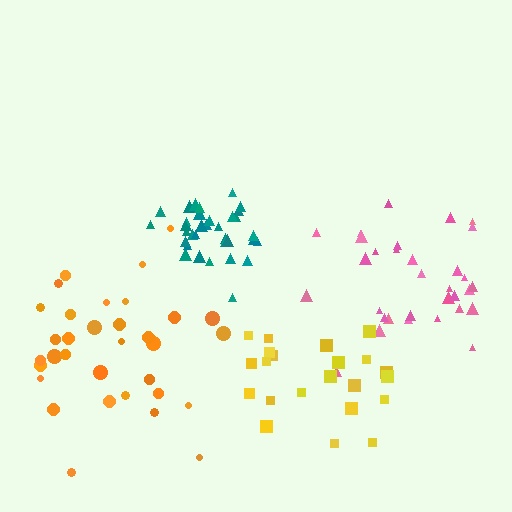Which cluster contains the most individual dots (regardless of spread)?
Teal (35).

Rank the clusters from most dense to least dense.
teal, pink, yellow, orange.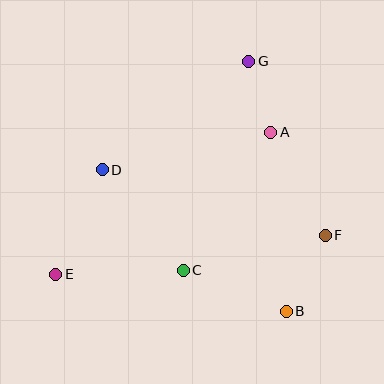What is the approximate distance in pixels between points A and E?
The distance between A and E is approximately 258 pixels.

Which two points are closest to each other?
Points A and G are closest to each other.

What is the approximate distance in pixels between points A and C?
The distance between A and C is approximately 163 pixels.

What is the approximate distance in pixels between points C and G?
The distance between C and G is approximately 219 pixels.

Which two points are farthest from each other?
Points E and G are farthest from each other.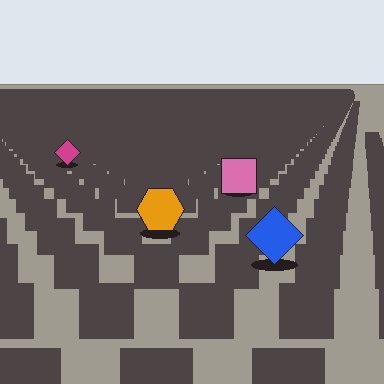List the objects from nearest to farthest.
From nearest to farthest: the blue diamond, the orange hexagon, the pink square, the magenta diamond.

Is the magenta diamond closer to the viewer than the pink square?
No. The pink square is closer — you can tell from the texture gradient: the ground texture is coarser near it.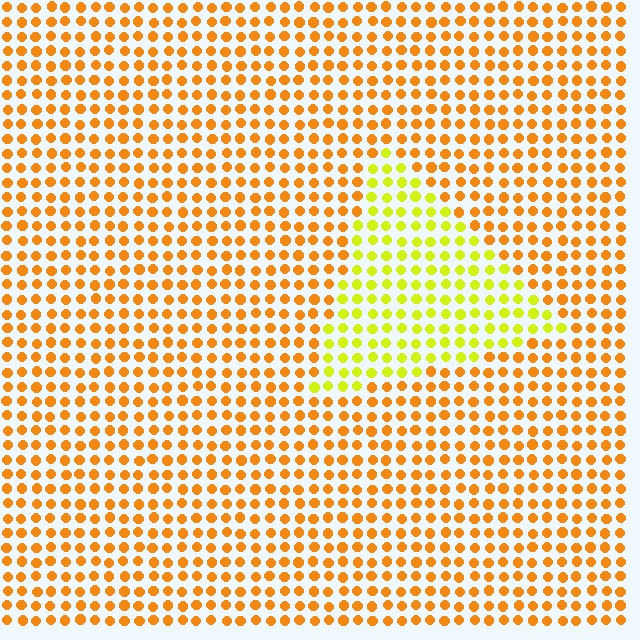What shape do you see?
I see a triangle.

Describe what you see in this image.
The image is filled with small orange elements in a uniform arrangement. A triangle-shaped region is visible where the elements are tinted to a slightly different hue, forming a subtle color boundary.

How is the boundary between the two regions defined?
The boundary is defined purely by a slight shift in hue (about 38 degrees). Spacing, size, and orientation are identical on both sides.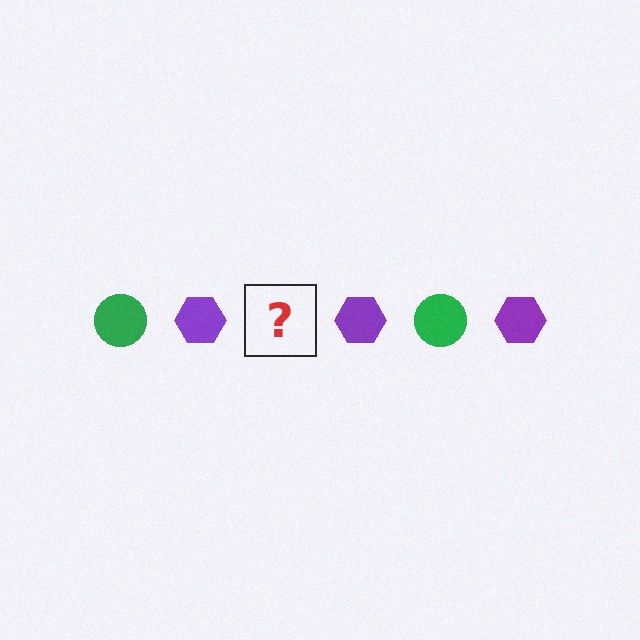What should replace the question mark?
The question mark should be replaced with a green circle.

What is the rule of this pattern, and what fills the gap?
The rule is that the pattern alternates between green circle and purple hexagon. The gap should be filled with a green circle.